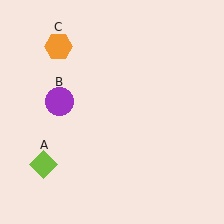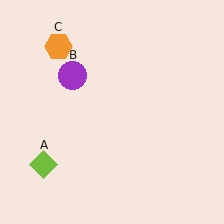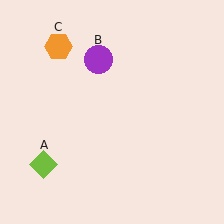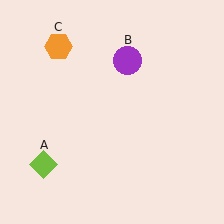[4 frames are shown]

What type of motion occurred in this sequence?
The purple circle (object B) rotated clockwise around the center of the scene.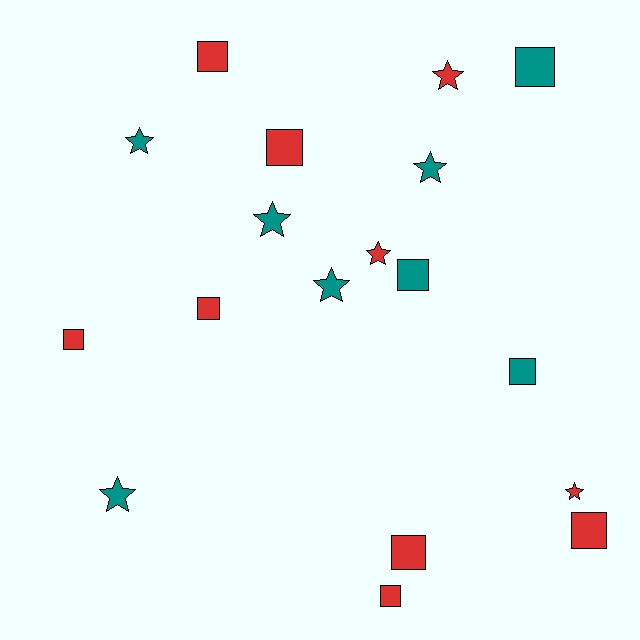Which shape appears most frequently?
Square, with 10 objects.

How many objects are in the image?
There are 18 objects.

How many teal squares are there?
There are 3 teal squares.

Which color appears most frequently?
Red, with 10 objects.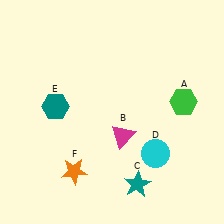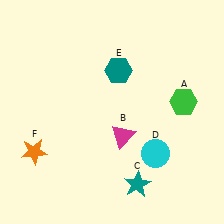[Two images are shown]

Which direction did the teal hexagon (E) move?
The teal hexagon (E) moved right.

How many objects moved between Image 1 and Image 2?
2 objects moved between the two images.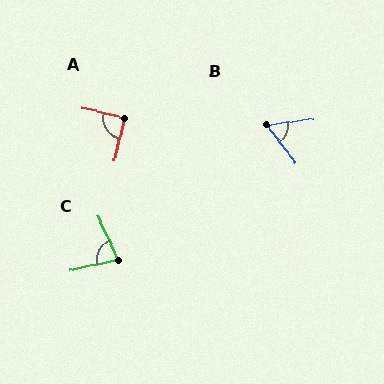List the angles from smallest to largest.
B (60°), C (78°), A (90°).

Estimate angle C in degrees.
Approximately 78 degrees.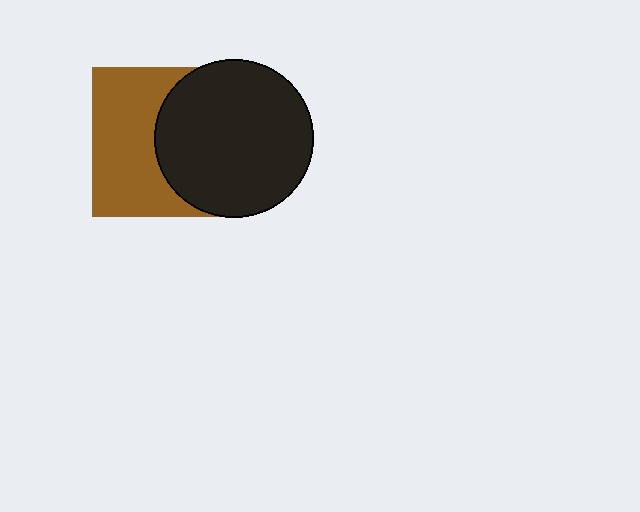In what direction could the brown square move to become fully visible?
The brown square could move left. That would shift it out from behind the black circle entirely.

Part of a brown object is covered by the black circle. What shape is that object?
It is a square.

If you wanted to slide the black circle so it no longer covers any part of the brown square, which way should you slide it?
Slide it right — that is the most direct way to separate the two shapes.